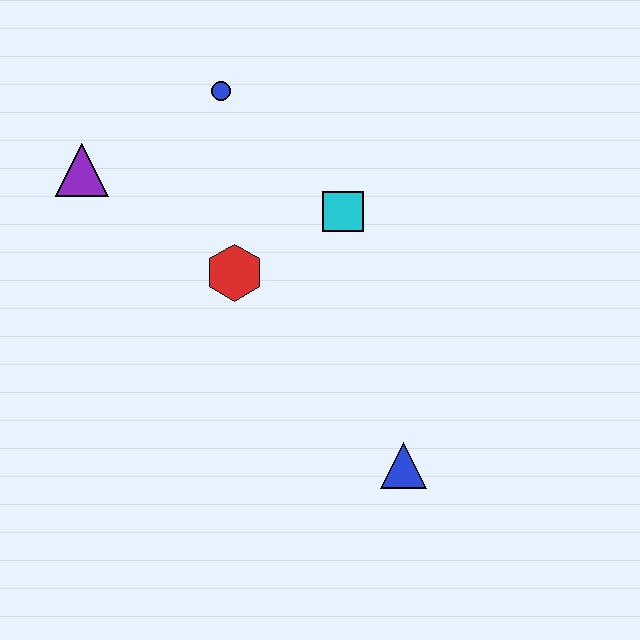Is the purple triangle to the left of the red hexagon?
Yes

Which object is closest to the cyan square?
The red hexagon is closest to the cyan square.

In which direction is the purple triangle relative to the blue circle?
The purple triangle is to the left of the blue circle.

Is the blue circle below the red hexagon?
No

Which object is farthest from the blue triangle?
The purple triangle is farthest from the blue triangle.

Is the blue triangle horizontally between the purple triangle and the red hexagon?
No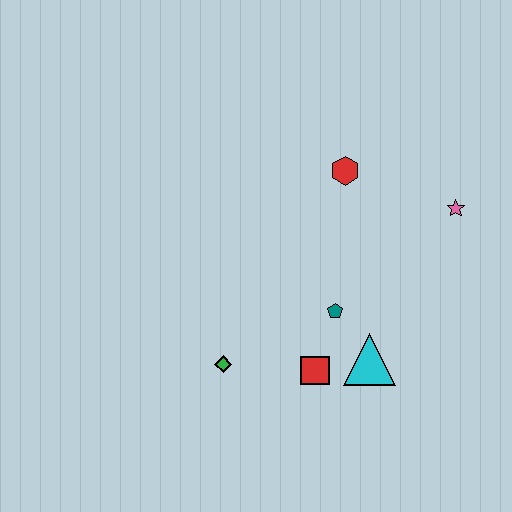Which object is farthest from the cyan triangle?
The red hexagon is farthest from the cyan triangle.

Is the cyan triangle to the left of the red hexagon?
No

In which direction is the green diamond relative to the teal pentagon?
The green diamond is to the left of the teal pentagon.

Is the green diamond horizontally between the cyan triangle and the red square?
No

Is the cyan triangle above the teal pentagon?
No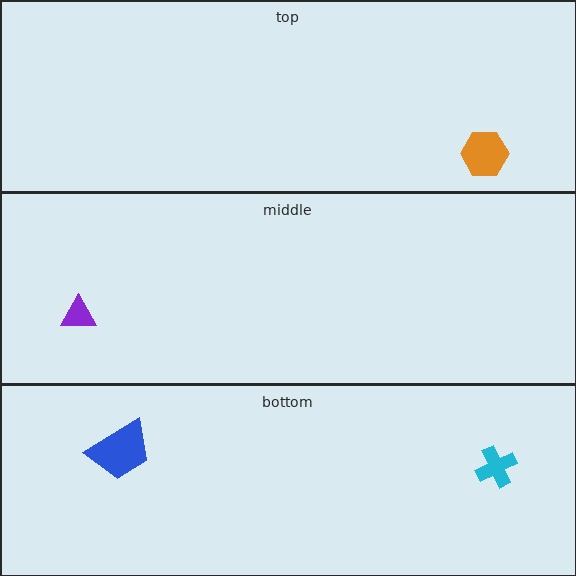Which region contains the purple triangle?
The middle region.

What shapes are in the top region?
The orange hexagon.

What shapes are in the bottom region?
The cyan cross, the blue trapezoid.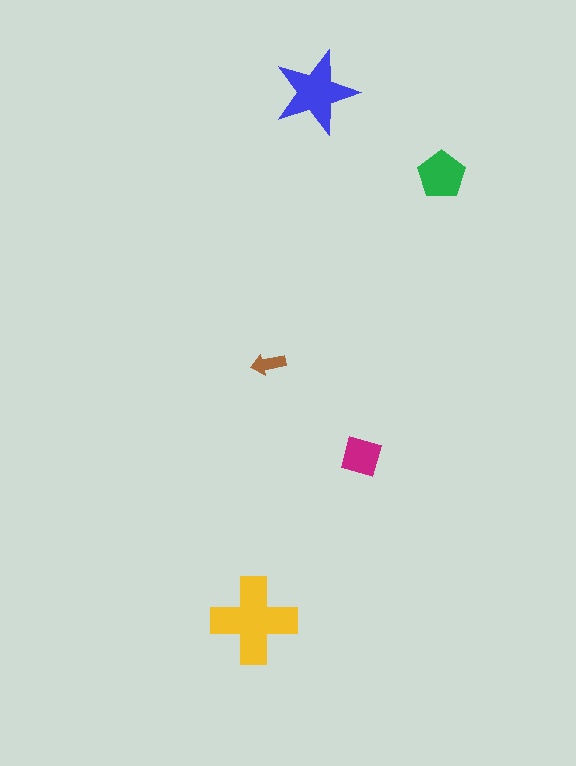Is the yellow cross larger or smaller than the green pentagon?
Larger.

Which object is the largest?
The yellow cross.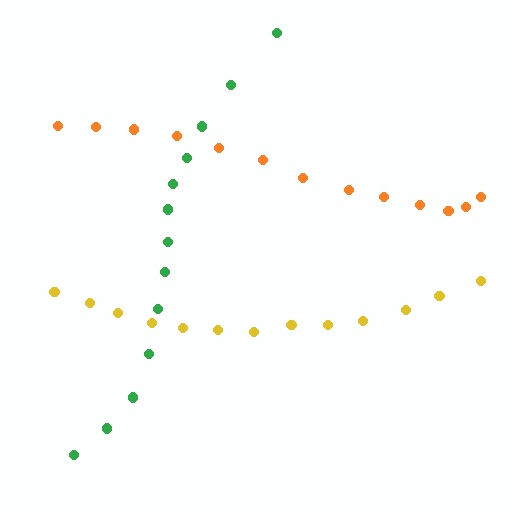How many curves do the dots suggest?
There are 3 distinct paths.